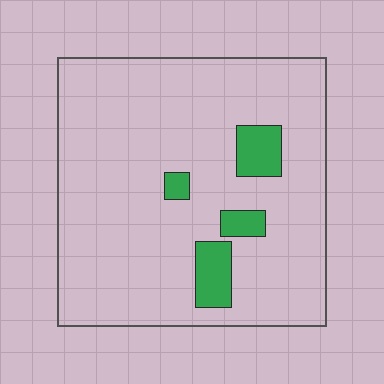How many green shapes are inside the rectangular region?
4.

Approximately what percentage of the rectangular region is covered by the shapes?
Approximately 10%.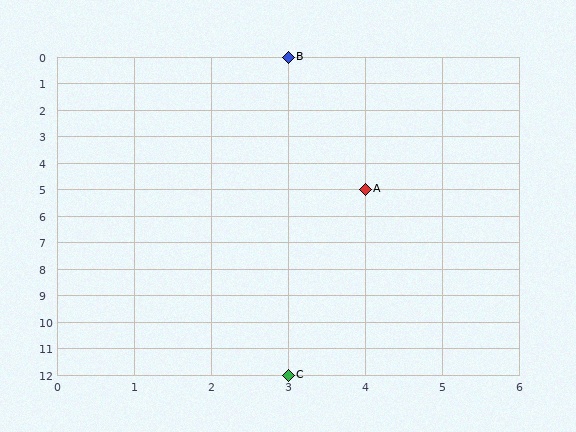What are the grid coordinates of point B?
Point B is at grid coordinates (3, 0).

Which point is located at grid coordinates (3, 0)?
Point B is at (3, 0).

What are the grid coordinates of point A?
Point A is at grid coordinates (4, 5).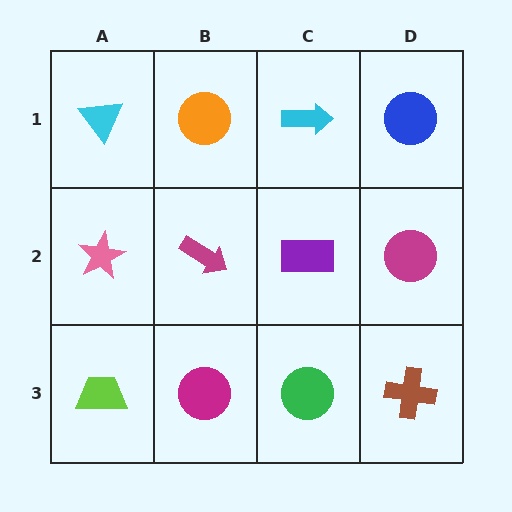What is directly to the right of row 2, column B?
A purple rectangle.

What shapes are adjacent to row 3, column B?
A magenta arrow (row 2, column B), a lime trapezoid (row 3, column A), a green circle (row 3, column C).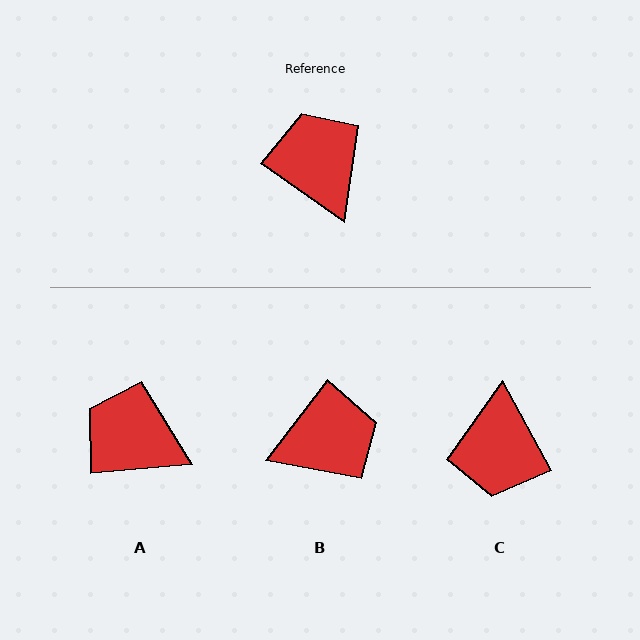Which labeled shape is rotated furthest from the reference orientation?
C, about 153 degrees away.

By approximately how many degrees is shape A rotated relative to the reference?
Approximately 40 degrees counter-clockwise.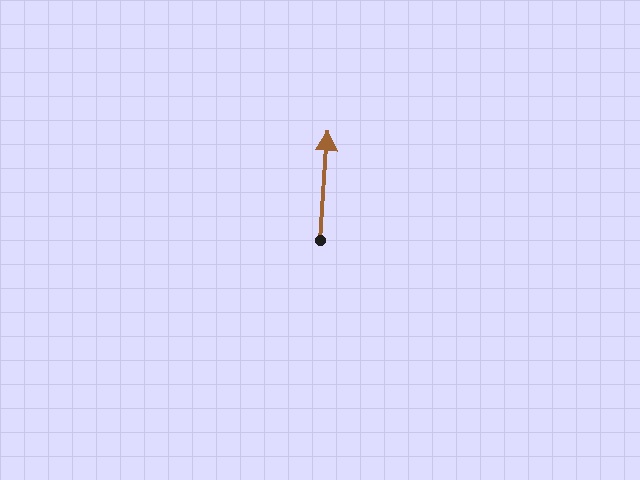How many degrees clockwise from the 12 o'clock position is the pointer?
Approximately 4 degrees.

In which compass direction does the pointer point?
North.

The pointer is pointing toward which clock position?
Roughly 12 o'clock.